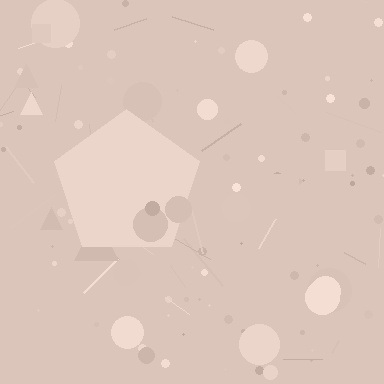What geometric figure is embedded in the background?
A pentagon is embedded in the background.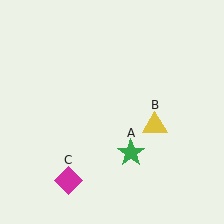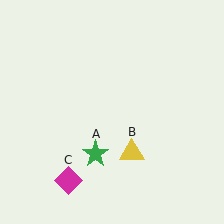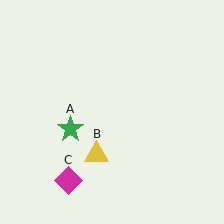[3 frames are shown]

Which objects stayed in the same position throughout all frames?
Magenta diamond (object C) remained stationary.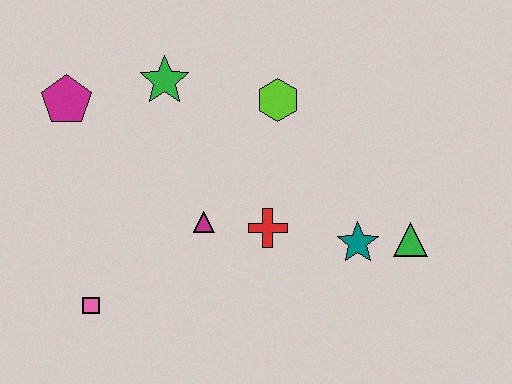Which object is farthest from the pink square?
The green triangle is farthest from the pink square.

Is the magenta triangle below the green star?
Yes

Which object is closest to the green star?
The magenta pentagon is closest to the green star.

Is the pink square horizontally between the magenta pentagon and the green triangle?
Yes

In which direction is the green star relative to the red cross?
The green star is above the red cross.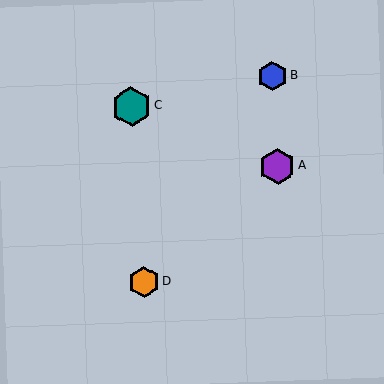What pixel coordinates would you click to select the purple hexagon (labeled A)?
Click at (277, 166) to select the purple hexagon A.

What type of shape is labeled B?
Shape B is a blue hexagon.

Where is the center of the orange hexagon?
The center of the orange hexagon is at (144, 282).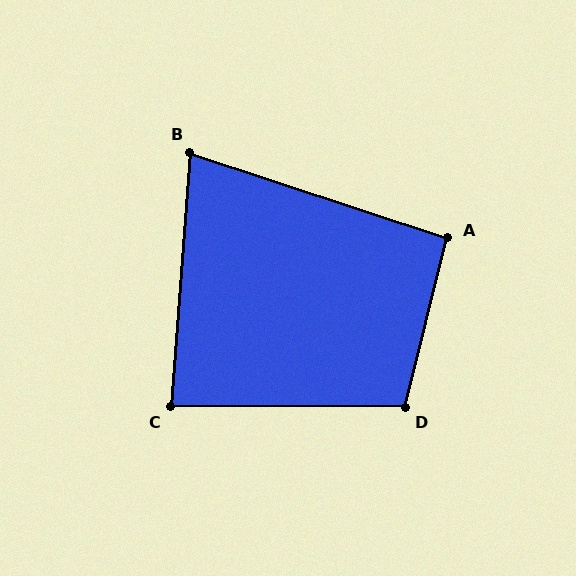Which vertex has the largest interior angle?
D, at approximately 104 degrees.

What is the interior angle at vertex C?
Approximately 86 degrees (approximately right).